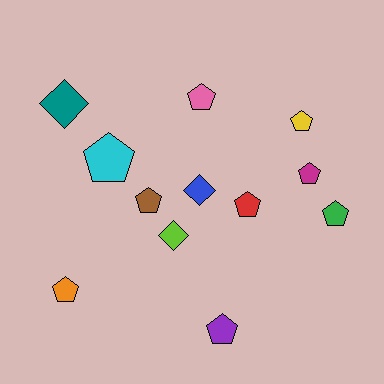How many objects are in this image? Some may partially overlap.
There are 12 objects.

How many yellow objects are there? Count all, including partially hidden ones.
There is 1 yellow object.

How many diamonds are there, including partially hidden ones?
There are 3 diamonds.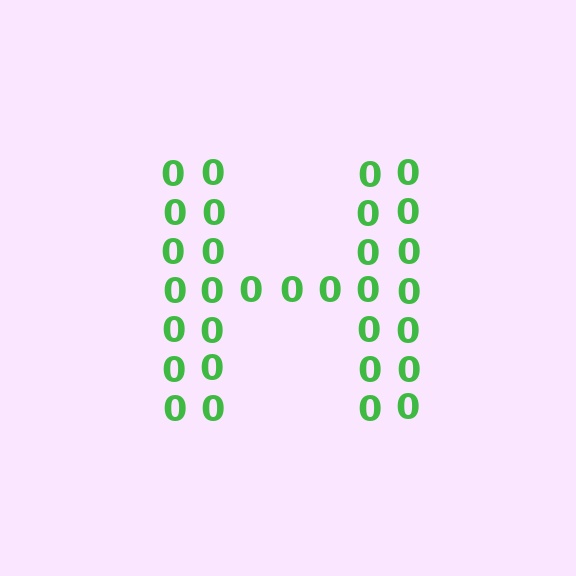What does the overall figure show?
The overall figure shows the letter H.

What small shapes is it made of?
It is made of small digit 0's.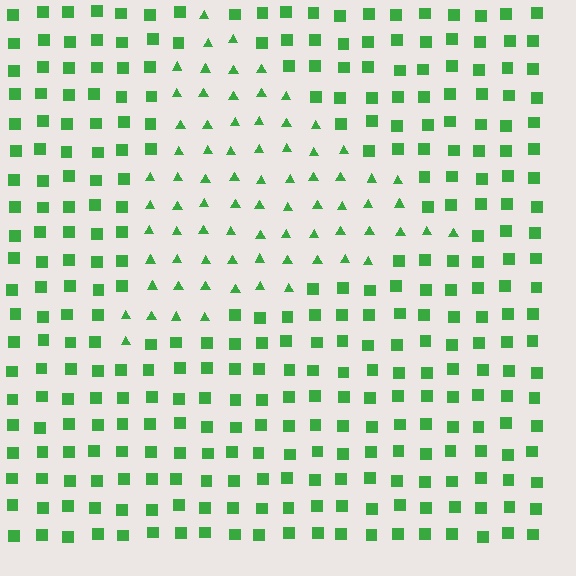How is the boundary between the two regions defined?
The boundary is defined by a change in element shape: triangles inside vs. squares outside. All elements share the same color and spacing.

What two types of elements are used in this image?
The image uses triangles inside the triangle region and squares outside it.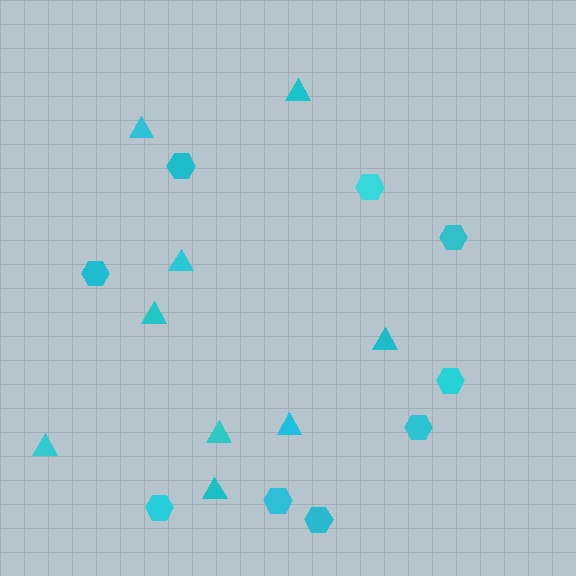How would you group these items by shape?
There are 2 groups: one group of triangles (9) and one group of hexagons (9).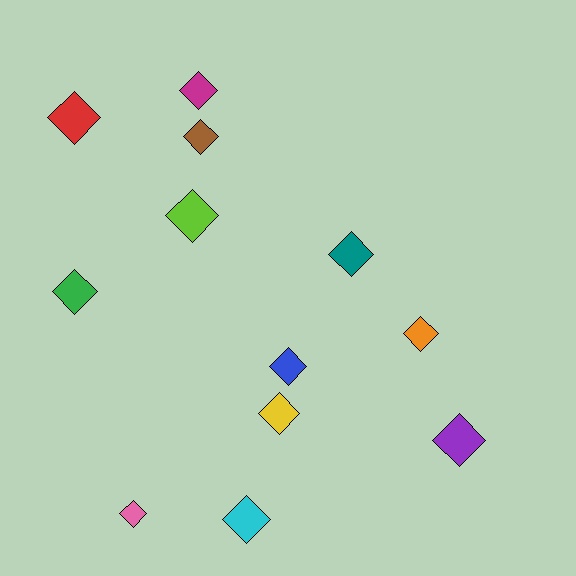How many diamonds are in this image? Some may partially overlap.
There are 12 diamonds.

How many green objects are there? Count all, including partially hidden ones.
There is 1 green object.